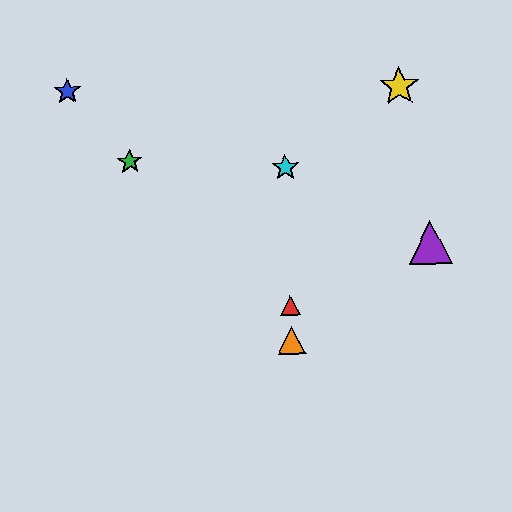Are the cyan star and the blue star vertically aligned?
No, the cyan star is at x≈285 and the blue star is at x≈67.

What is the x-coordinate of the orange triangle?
The orange triangle is at x≈292.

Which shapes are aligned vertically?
The red triangle, the orange triangle, the cyan star are aligned vertically.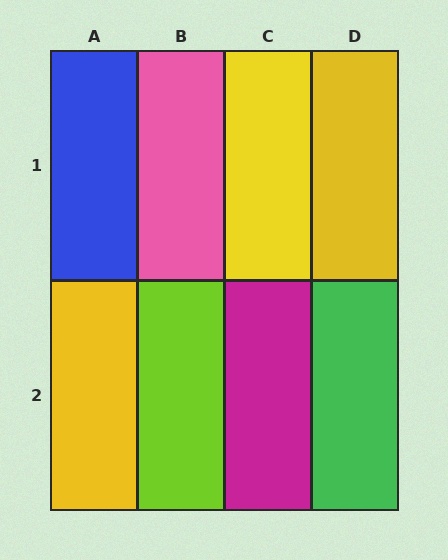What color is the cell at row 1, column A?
Blue.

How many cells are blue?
1 cell is blue.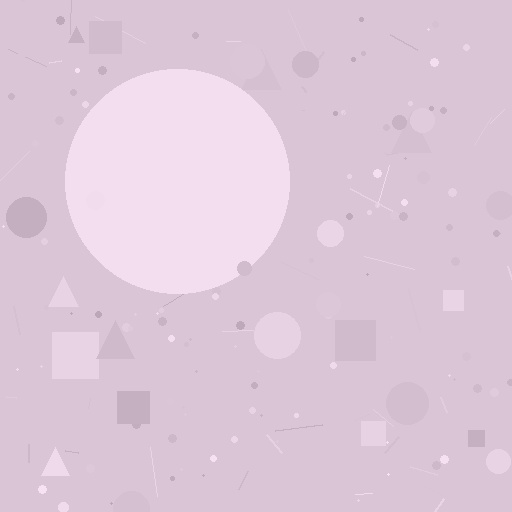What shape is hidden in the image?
A circle is hidden in the image.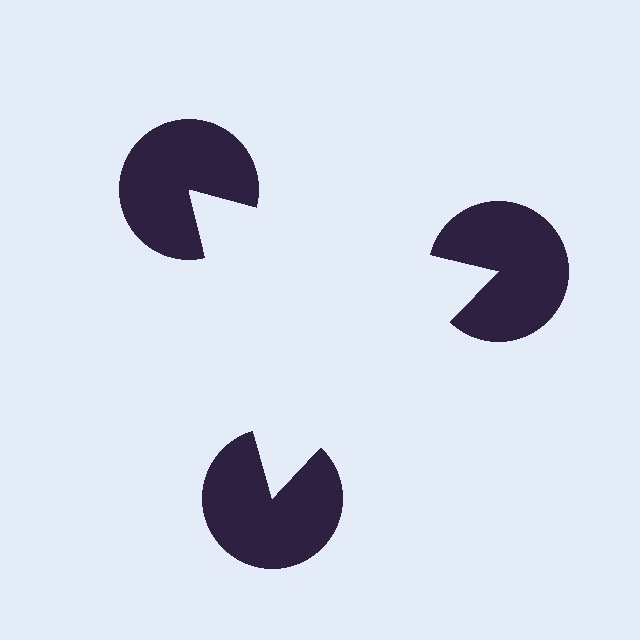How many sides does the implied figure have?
3 sides.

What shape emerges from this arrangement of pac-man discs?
An illusory triangle — its edges are inferred from the aligned wedge cuts in the pac-man discs, not physically drawn.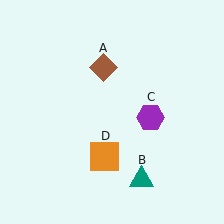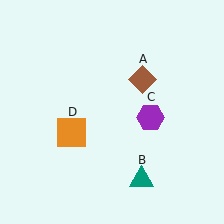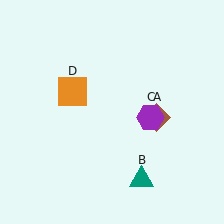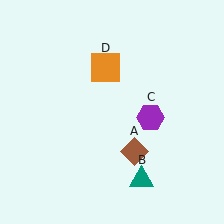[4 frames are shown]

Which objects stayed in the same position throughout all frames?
Teal triangle (object B) and purple hexagon (object C) remained stationary.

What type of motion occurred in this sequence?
The brown diamond (object A), orange square (object D) rotated clockwise around the center of the scene.